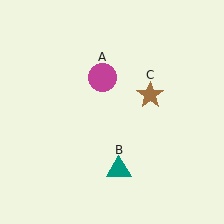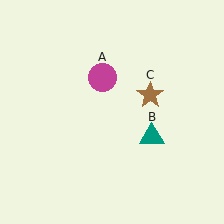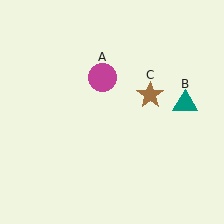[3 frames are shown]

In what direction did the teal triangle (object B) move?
The teal triangle (object B) moved up and to the right.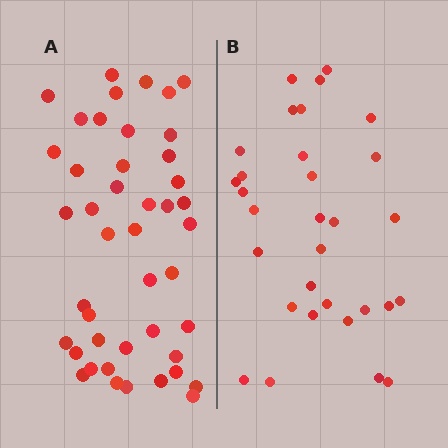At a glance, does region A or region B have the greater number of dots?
Region A (the left region) has more dots.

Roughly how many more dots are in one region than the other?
Region A has approximately 15 more dots than region B.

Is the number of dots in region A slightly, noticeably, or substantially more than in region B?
Region A has noticeably more, but not dramatically so. The ratio is roughly 1.4 to 1.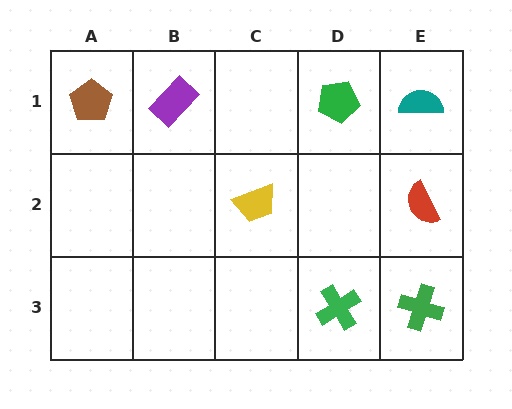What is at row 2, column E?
A red semicircle.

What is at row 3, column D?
A green cross.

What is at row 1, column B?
A purple rectangle.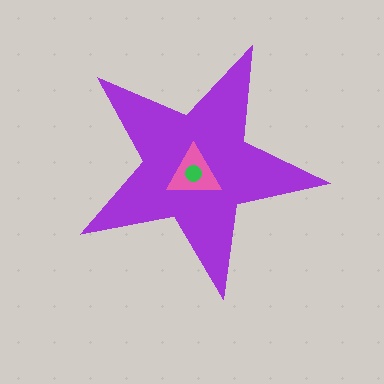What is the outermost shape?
The purple star.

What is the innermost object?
The green circle.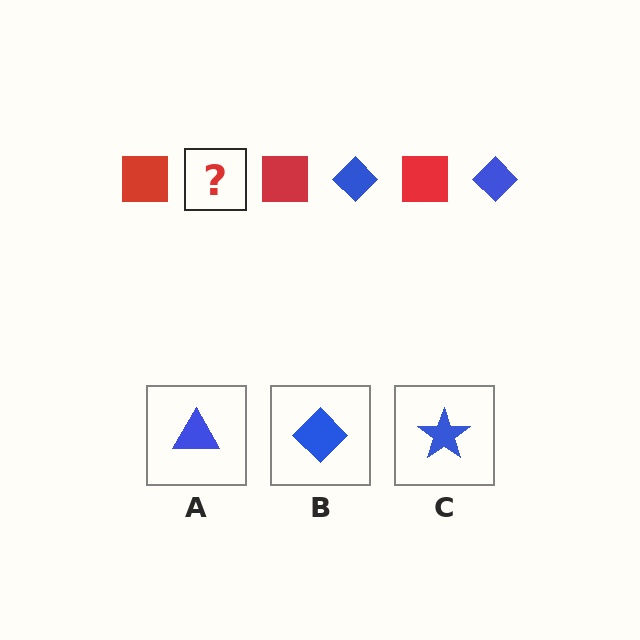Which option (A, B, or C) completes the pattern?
B.